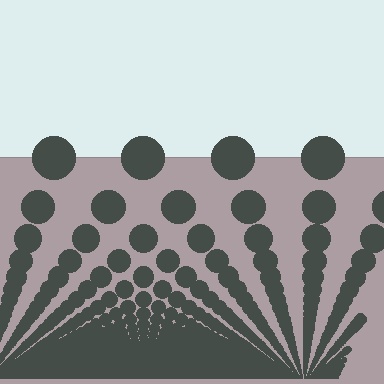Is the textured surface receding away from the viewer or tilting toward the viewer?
The surface appears to tilt toward the viewer. Texture elements get larger and sparser toward the top.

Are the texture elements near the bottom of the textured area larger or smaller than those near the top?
Smaller. The gradient is inverted — elements near the bottom are smaller and denser.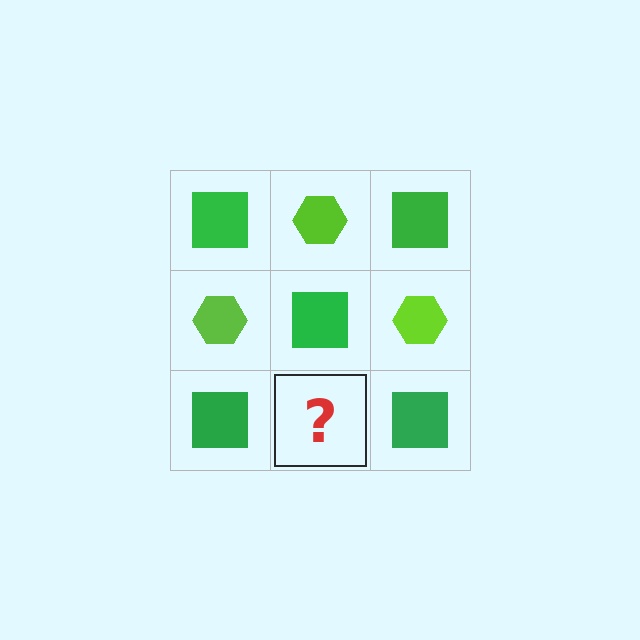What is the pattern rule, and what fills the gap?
The rule is that it alternates green square and lime hexagon in a checkerboard pattern. The gap should be filled with a lime hexagon.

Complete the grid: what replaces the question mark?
The question mark should be replaced with a lime hexagon.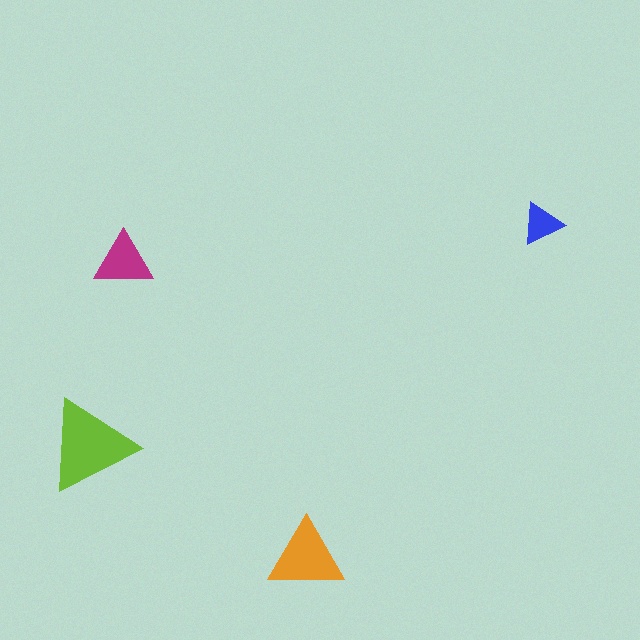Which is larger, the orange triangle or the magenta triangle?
The orange one.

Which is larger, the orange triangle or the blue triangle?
The orange one.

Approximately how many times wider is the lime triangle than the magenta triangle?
About 1.5 times wider.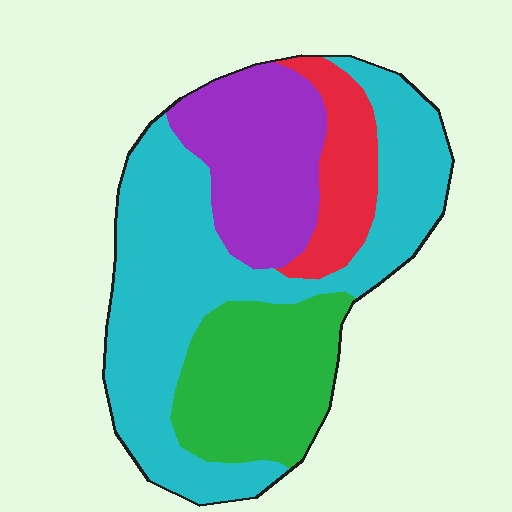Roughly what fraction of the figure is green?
Green covers about 20% of the figure.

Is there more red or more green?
Green.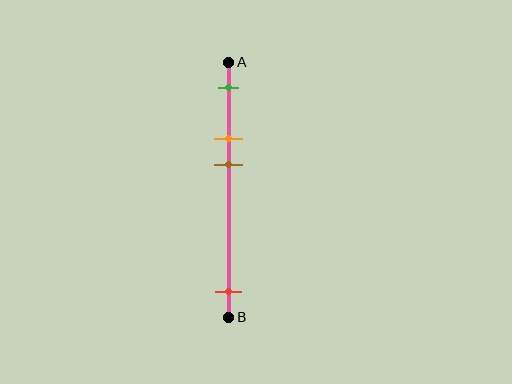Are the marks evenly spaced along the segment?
No, the marks are not evenly spaced.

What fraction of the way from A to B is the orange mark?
The orange mark is approximately 30% (0.3) of the way from A to B.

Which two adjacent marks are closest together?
The orange and brown marks are the closest adjacent pair.